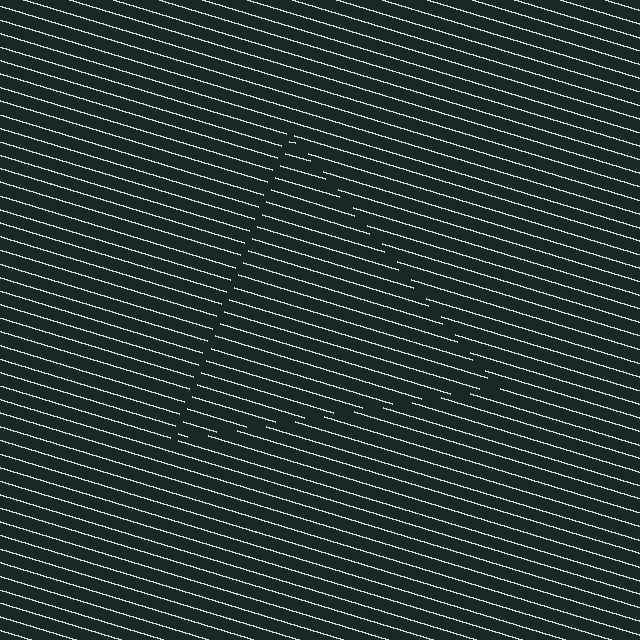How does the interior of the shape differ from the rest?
The interior of the shape contains the same grating, shifted by half a period — the contour is defined by the phase discontinuity where line-ends from the inner and outer gratings abut.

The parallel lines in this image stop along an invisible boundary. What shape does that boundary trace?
An illusory triangle. The interior of the shape contains the same grating, shifted by half a period — the contour is defined by the phase discontinuity where line-ends from the inner and outer gratings abut.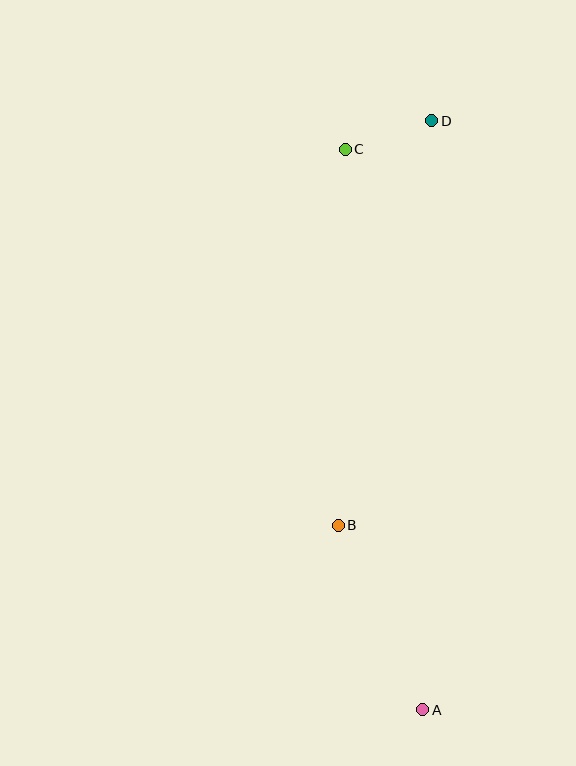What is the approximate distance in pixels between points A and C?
The distance between A and C is approximately 566 pixels.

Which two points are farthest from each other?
Points A and D are farthest from each other.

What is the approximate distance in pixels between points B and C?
The distance between B and C is approximately 376 pixels.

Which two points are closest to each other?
Points C and D are closest to each other.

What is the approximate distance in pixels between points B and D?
The distance between B and D is approximately 415 pixels.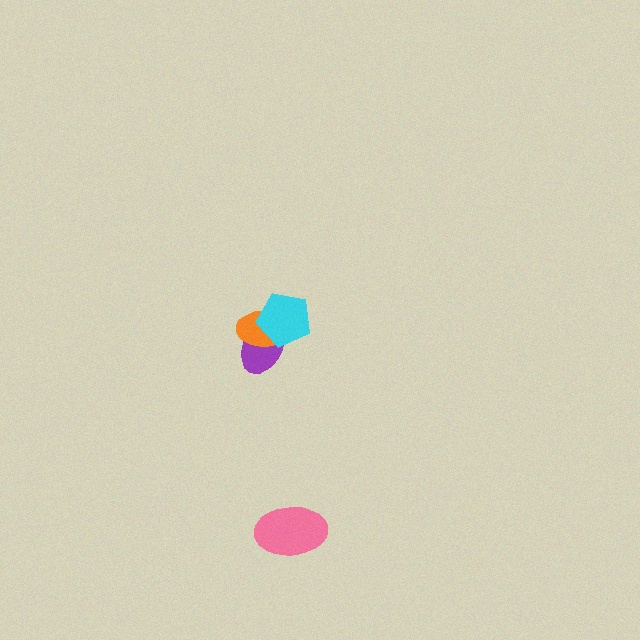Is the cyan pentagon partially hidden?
No, no other shape covers it.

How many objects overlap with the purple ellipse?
2 objects overlap with the purple ellipse.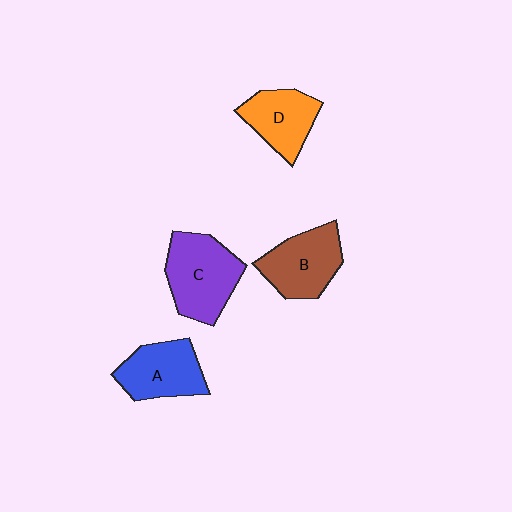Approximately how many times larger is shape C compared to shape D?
Approximately 1.4 times.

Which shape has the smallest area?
Shape D (orange).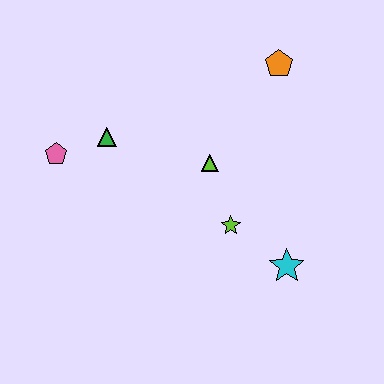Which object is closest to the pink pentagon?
The green triangle is closest to the pink pentagon.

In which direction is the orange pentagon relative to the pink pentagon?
The orange pentagon is to the right of the pink pentagon.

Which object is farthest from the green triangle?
The cyan star is farthest from the green triangle.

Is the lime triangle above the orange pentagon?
No